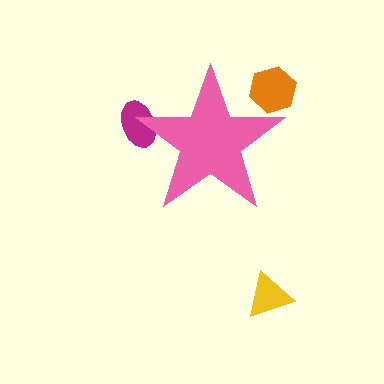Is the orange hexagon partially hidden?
Yes, the orange hexagon is partially hidden behind the pink star.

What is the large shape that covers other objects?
A pink star.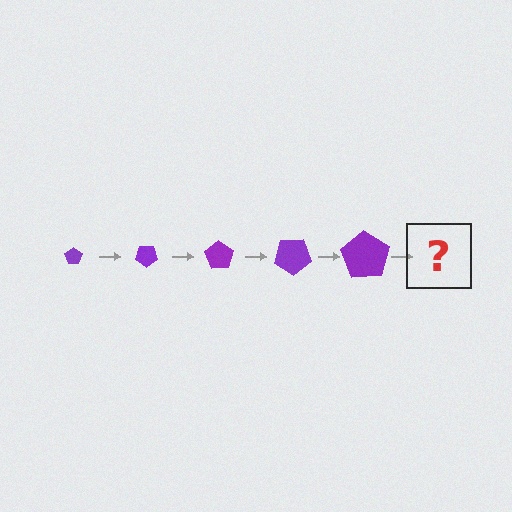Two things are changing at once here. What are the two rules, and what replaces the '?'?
The two rules are that the pentagon grows larger each step and it rotates 35 degrees each step. The '?' should be a pentagon, larger than the previous one and rotated 175 degrees from the start.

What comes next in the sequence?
The next element should be a pentagon, larger than the previous one and rotated 175 degrees from the start.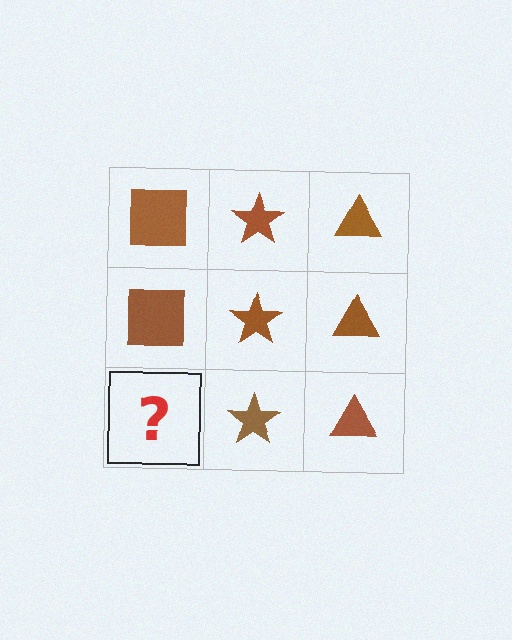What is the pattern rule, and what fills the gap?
The rule is that each column has a consistent shape. The gap should be filled with a brown square.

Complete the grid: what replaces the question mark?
The question mark should be replaced with a brown square.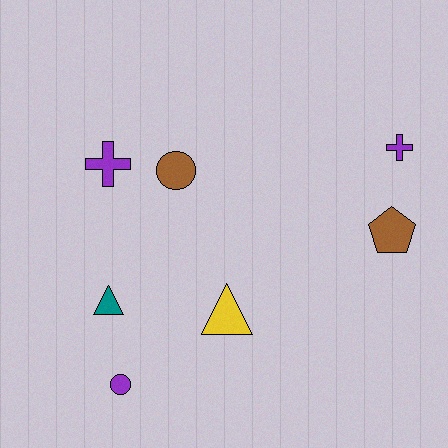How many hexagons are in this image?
There are no hexagons.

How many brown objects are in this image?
There are 2 brown objects.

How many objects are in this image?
There are 7 objects.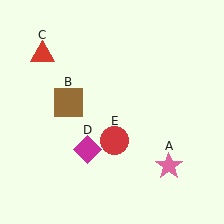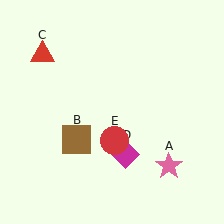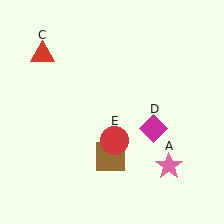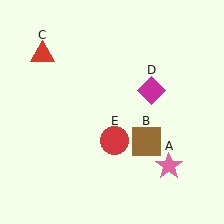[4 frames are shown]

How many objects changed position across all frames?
2 objects changed position: brown square (object B), magenta diamond (object D).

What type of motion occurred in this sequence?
The brown square (object B), magenta diamond (object D) rotated counterclockwise around the center of the scene.